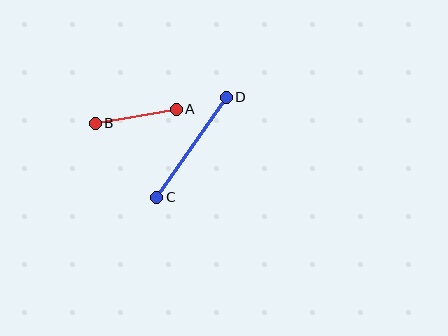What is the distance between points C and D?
The distance is approximately 122 pixels.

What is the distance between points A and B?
The distance is approximately 82 pixels.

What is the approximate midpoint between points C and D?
The midpoint is at approximately (192, 147) pixels.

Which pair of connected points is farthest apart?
Points C and D are farthest apart.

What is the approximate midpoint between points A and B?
The midpoint is at approximately (136, 116) pixels.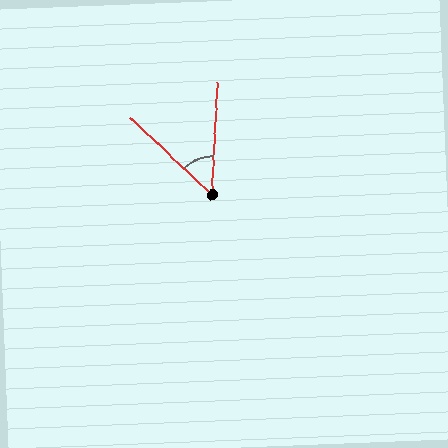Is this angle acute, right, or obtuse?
It is acute.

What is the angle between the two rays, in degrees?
Approximately 50 degrees.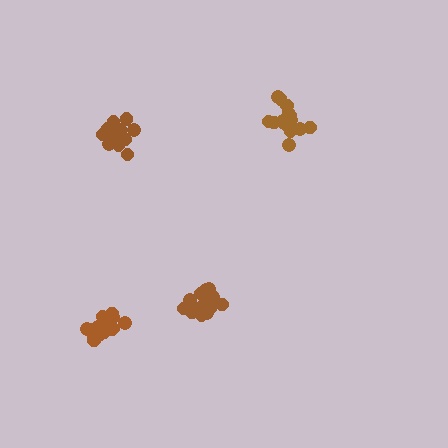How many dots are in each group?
Group 1: 17 dots, Group 2: 17 dots, Group 3: 18 dots, Group 4: 18 dots (70 total).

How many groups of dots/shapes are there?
There are 4 groups.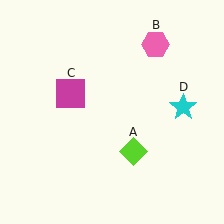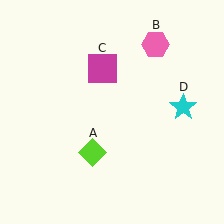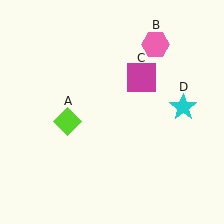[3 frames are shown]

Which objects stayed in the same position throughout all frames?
Pink hexagon (object B) and cyan star (object D) remained stationary.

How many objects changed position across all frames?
2 objects changed position: lime diamond (object A), magenta square (object C).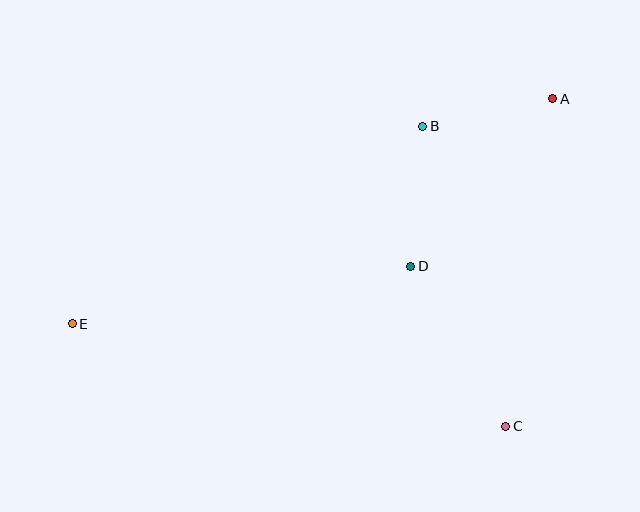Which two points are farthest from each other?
Points A and E are farthest from each other.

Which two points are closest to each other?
Points A and B are closest to each other.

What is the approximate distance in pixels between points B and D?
The distance between B and D is approximately 140 pixels.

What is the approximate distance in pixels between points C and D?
The distance between C and D is approximately 186 pixels.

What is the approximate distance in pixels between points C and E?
The distance between C and E is approximately 445 pixels.